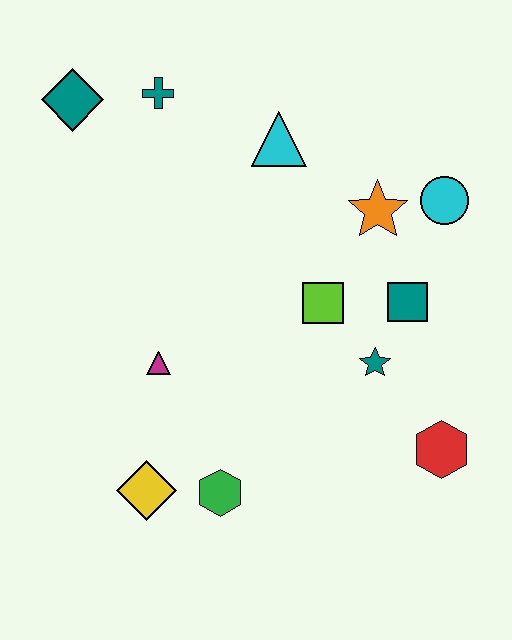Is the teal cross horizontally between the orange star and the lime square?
No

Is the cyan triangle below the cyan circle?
No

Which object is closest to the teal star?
The teal square is closest to the teal star.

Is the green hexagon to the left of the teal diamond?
No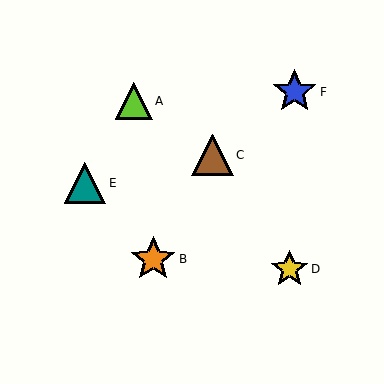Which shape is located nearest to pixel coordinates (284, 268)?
The yellow star (labeled D) at (290, 269) is nearest to that location.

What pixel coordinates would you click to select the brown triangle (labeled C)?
Click at (212, 155) to select the brown triangle C.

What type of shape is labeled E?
Shape E is a teal triangle.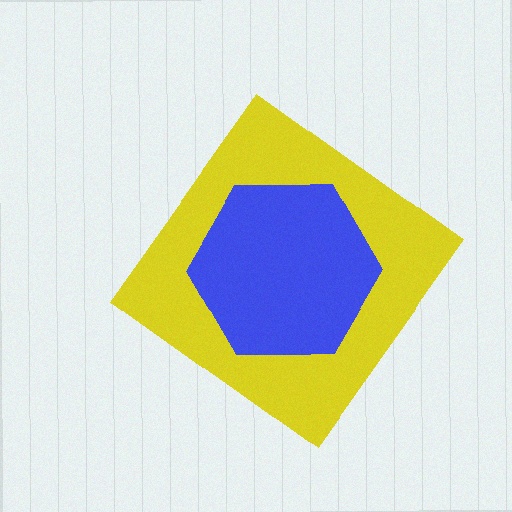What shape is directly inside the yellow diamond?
The blue hexagon.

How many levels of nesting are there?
2.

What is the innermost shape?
The blue hexagon.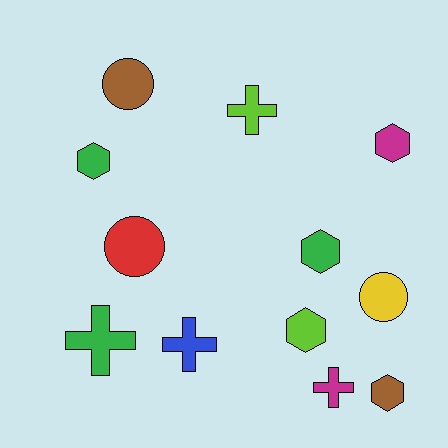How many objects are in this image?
There are 12 objects.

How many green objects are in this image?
There are 3 green objects.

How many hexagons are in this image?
There are 5 hexagons.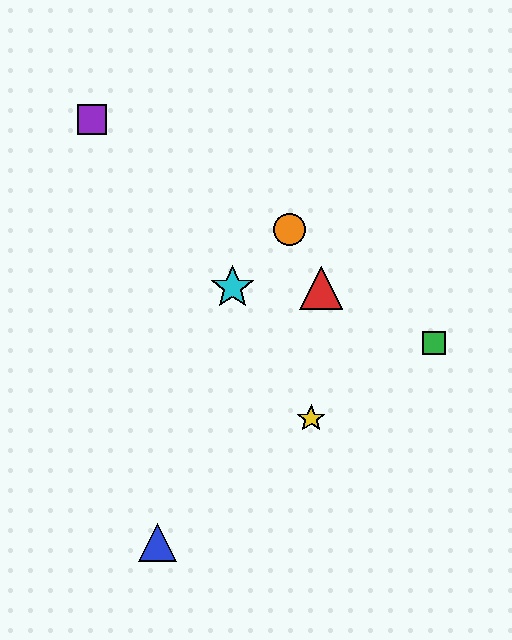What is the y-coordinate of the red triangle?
The red triangle is at y≈288.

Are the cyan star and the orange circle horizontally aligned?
No, the cyan star is at y≈288 and the orange circle is at y≈229.